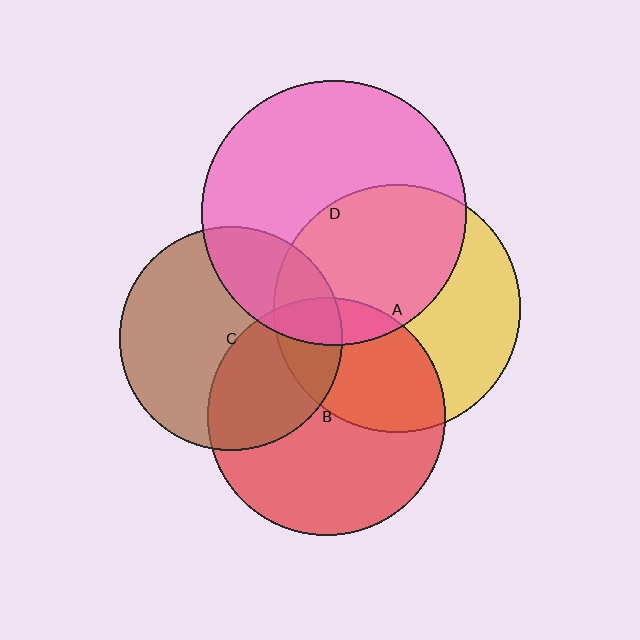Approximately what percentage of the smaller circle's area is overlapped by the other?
Approximately 20%.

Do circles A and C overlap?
Yes.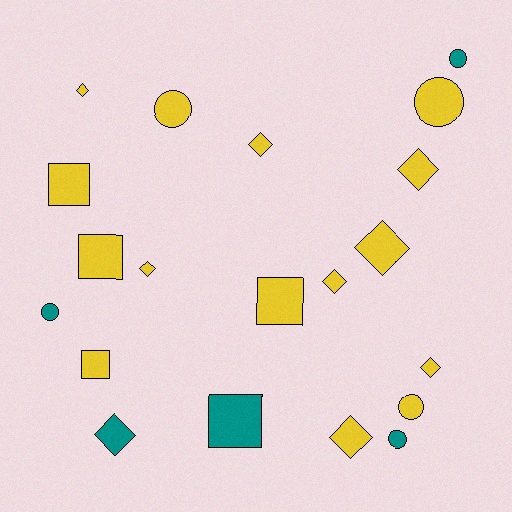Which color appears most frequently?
Yellow, with 15 objects.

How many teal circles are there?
There are 3 teal circles.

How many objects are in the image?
There are 20 objects.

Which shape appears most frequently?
Diamond, with 9 objects.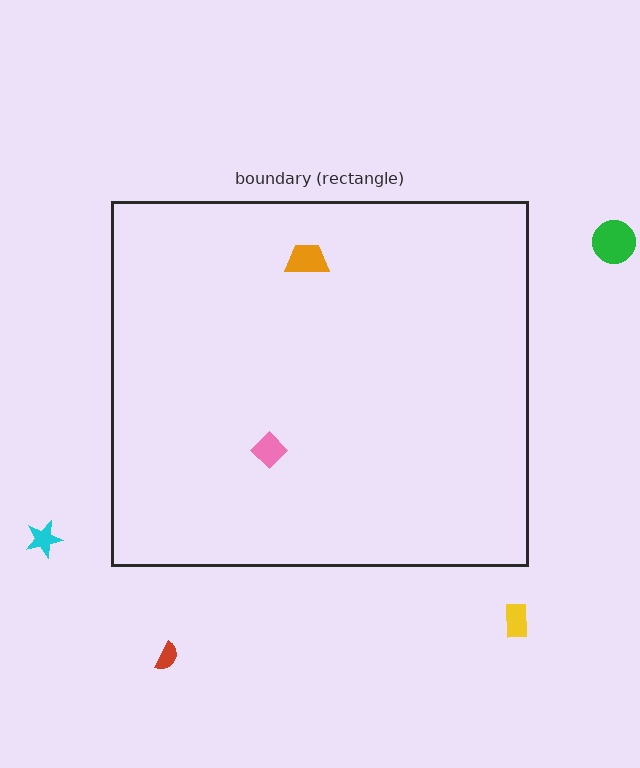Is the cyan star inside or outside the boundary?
Outside.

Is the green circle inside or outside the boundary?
Outside.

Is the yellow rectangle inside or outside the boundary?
Outside.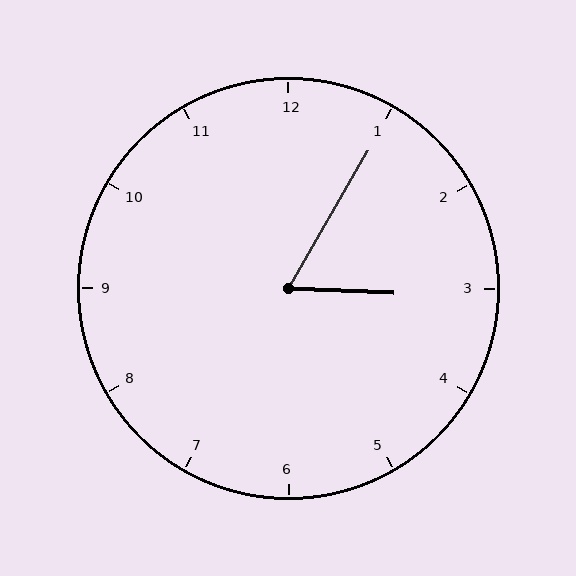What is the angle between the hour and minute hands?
Approximately 62 degrees.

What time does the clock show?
3:05.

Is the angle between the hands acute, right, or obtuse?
It is acute.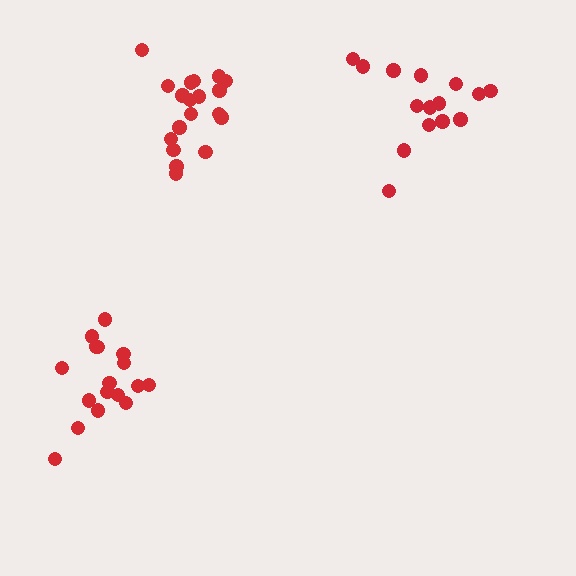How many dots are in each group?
Group 1: 19 dots, Group 2: 15 dots, Group 3: 17 dots (51 total).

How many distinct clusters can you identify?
There are 3 distinct clusters.